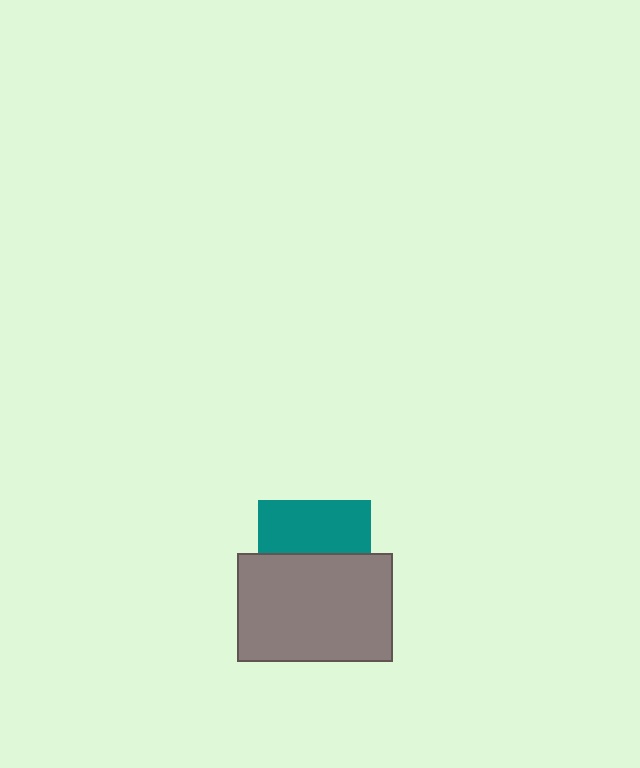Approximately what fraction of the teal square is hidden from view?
Roughly 53% of the teal square is hidden behind the gray rectangle.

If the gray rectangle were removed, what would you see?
You would see the complete teal square.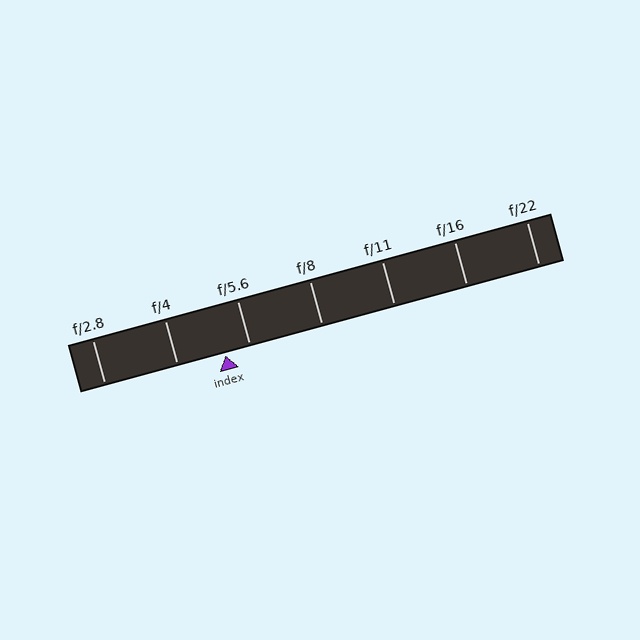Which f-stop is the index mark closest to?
The index mark is closest to f/5.6.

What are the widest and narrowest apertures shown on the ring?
The widest aperture shown is f/2.8 and the narrowest is f/22.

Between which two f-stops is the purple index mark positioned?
The index mark is between f/4 and f/5.6.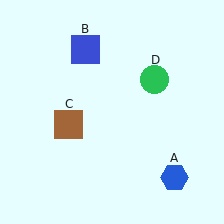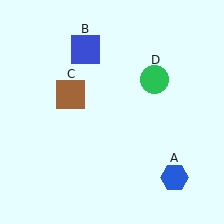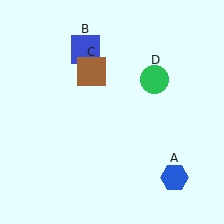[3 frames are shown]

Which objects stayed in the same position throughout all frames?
Blue hexagon (object A) and blue square (object B) and green circle (object D) remained stationary.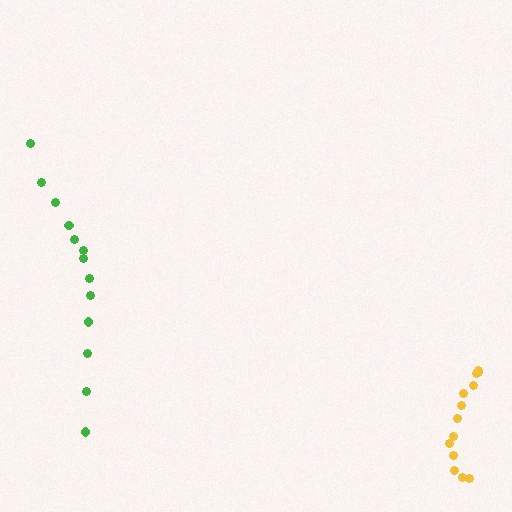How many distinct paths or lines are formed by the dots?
There are 2 distinct paths.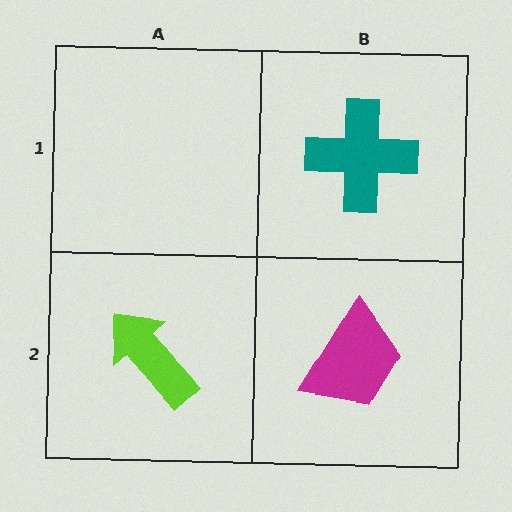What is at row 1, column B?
A teal cross.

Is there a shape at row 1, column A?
No, that cell is empty.